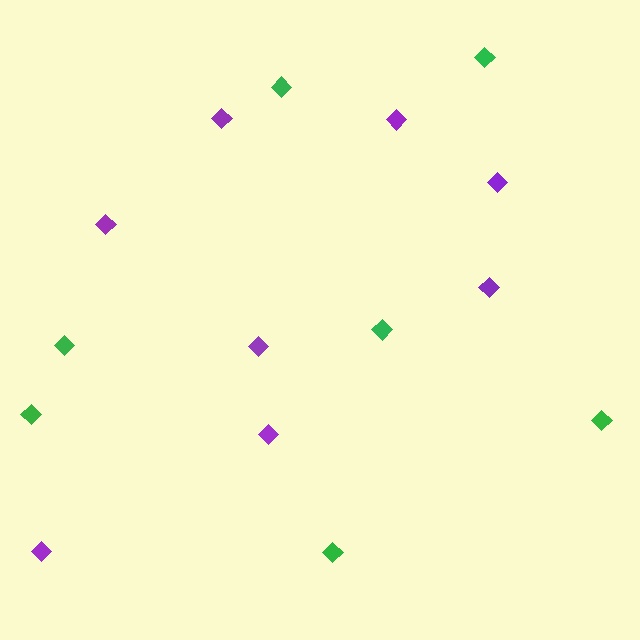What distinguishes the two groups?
There are 2 groups: one group of green diamonds (7) and one group of purple diamonds (8).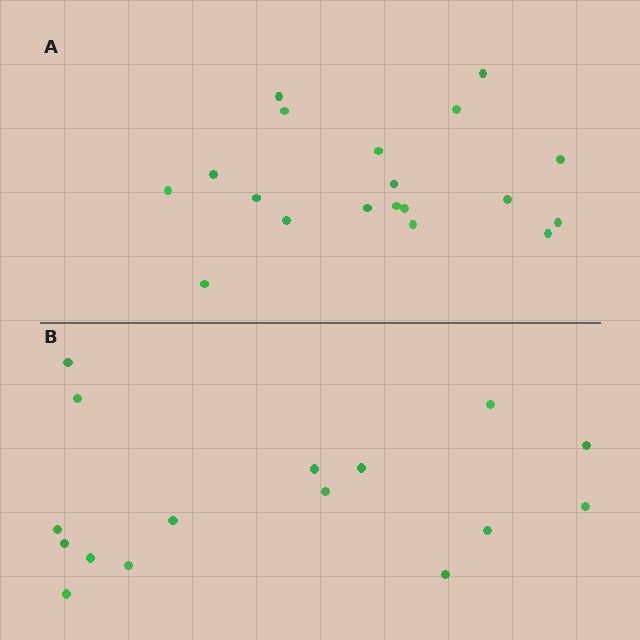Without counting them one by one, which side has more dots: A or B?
Region A (the top region) has more dots.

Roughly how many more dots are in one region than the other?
Region A has just a few more — roughly 2 or 3 more dots than region B.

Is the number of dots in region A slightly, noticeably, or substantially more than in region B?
Region A has only slightly more — the two regions are fairly close. The ratio is roughly 1.2 to 1.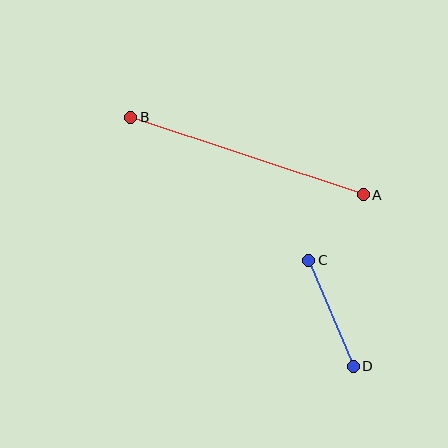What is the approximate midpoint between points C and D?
The midpoint is at approximately (331, 313) pixels.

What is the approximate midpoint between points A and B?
The midpoint is at approximately (247, 156) pixels.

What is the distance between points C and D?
The distance is approximately 115 pixels.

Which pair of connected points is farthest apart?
Points A and B are farthest apart.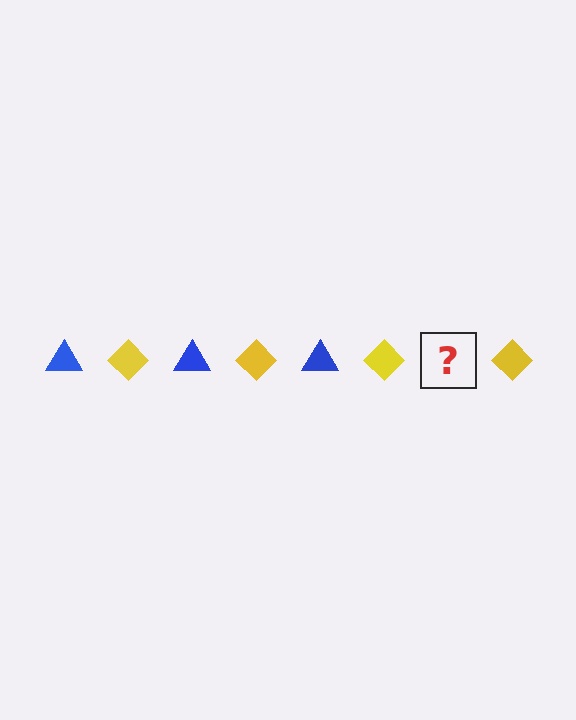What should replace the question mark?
The question mark should be replaced with a blue triangle.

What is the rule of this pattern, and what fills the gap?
The rule is that the pattern alternates between blue triangle and yellow diamond. The gap should be filled with a blue triangle.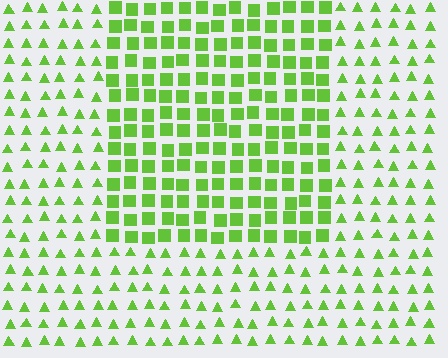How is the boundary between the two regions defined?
The boundary is defined by a change in element shape: squares inside vs. triangles outside. All elements share the same color and spacing.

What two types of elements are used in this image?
The image uses squares inside the rectangle region and triangles outside it.